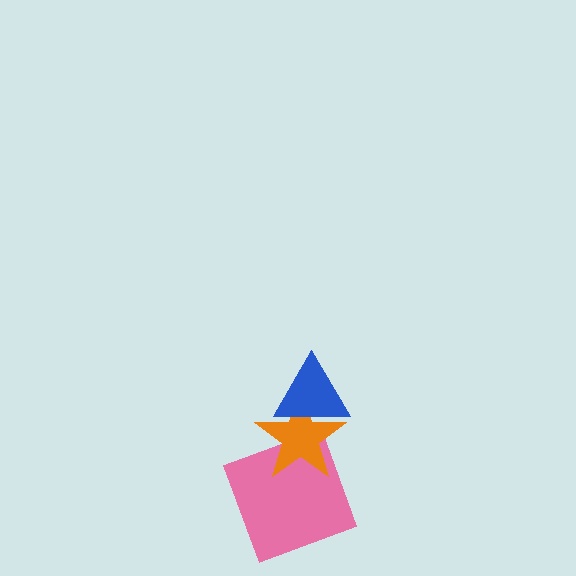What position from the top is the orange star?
The orange star is 2nd from the top.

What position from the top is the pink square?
The pink square is 3rd from the top.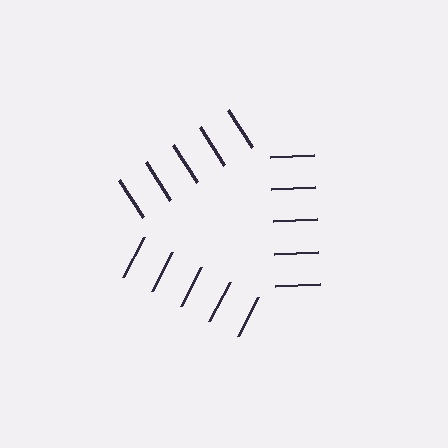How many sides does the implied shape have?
3 sides — the line-ends trace a triangle.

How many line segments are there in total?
15 — 5 along each of the 3 edges.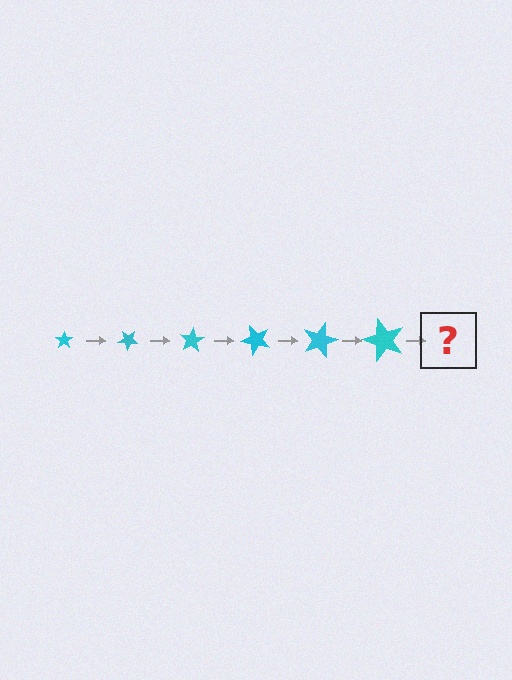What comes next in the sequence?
The next element should be a star, larger than the previous one and rotated 240 degrees from the start.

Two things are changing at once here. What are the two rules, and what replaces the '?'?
The two rules are that the star grows larger each step and it rotates 40 degrees each step. The '?' should be a star, larger than the previous one and rotated 240 degrees from the start.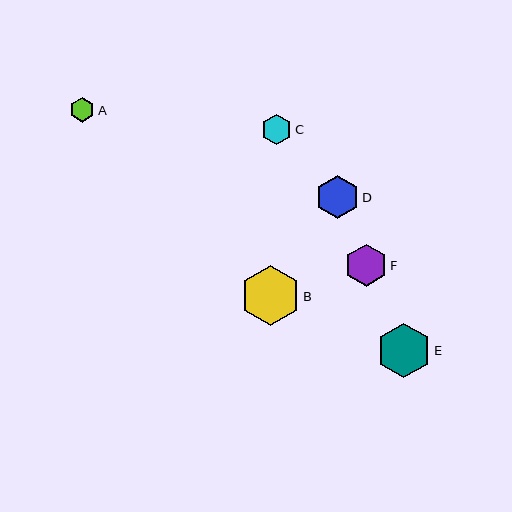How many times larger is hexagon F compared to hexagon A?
Hexagon F is approximately 1.7 times the size of hexagon A.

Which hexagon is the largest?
Hexagon B is the largest with a size of approximately 60 pixels.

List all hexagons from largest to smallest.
From largest to smallest: B, E, D, F, C, A.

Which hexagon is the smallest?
Hexagon A is the smallest with a size of approximately 25 pixels.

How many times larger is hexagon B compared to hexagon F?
Hexagon B is approximately 1.4 times the size of hexagon F.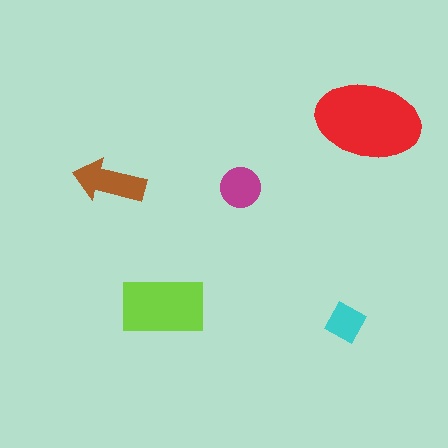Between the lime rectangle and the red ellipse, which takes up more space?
The red ellipse.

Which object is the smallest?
The cyan diamond.